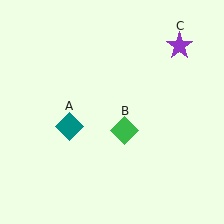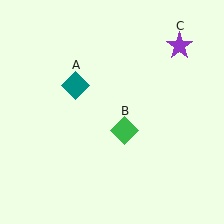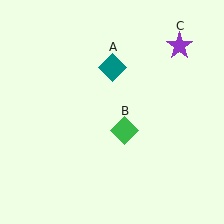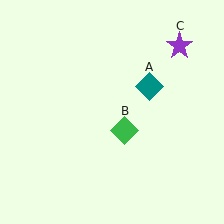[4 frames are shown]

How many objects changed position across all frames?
1 object changed position: teal diamond (object A).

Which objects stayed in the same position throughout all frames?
Green diamond (object B) and purple star (object C) remained stationary.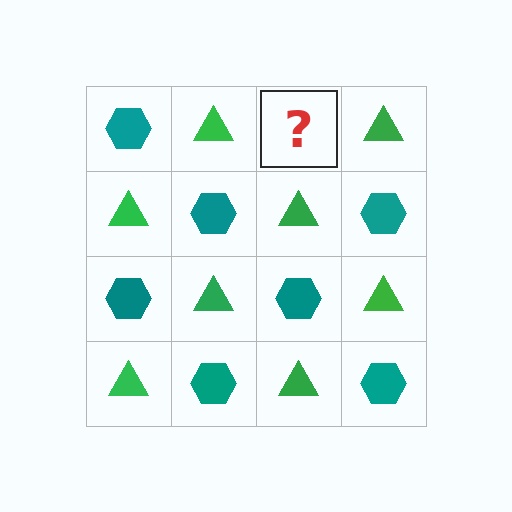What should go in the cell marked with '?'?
The missing cell should contain a teal hexagon.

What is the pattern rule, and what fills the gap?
The rule is that it alternates teal hexagon and green triangle in a checkerboard pattern. The gap should be filled with a teal hexagon.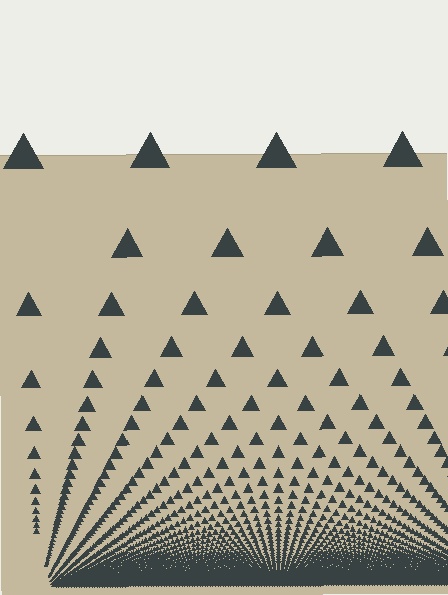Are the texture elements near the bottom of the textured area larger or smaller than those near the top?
Smaller. The gradient is inverted — elements near the bottom are smaller and denser.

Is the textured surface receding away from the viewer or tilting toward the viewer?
The surface appears to tilt toward the viewer. Texture elements get larger and sparser toward the top.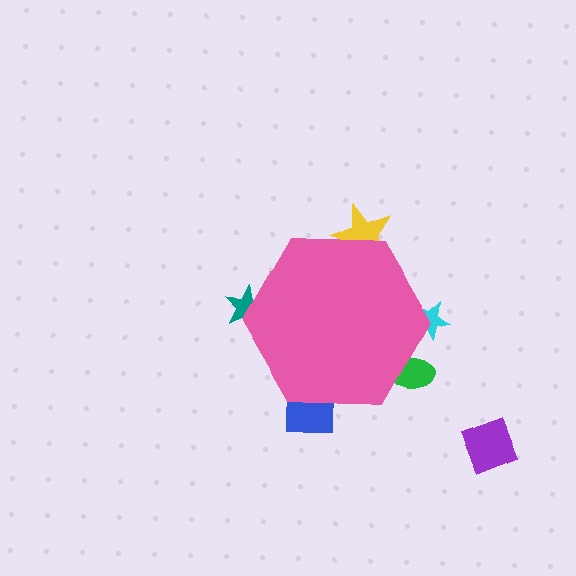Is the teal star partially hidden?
Yes, the teal star is partially hidden behind the pink hexagon.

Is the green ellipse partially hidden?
Yes, the green ellipse is partially hidden behind the pink hexagon.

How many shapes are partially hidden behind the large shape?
5 shapes are partially hidden.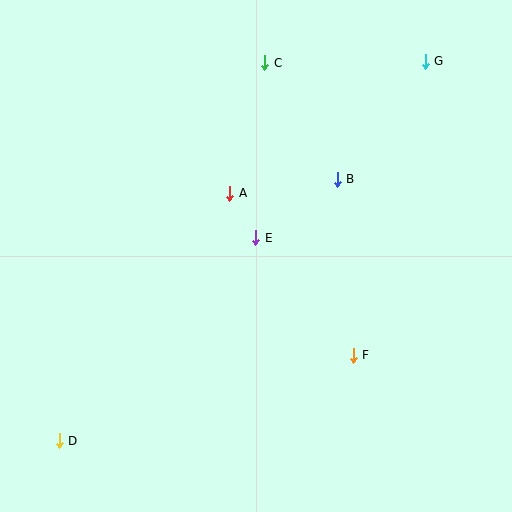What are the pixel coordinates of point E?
Point E is at (256, 238).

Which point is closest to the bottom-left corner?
Point D is closest to the bottom-left corner.